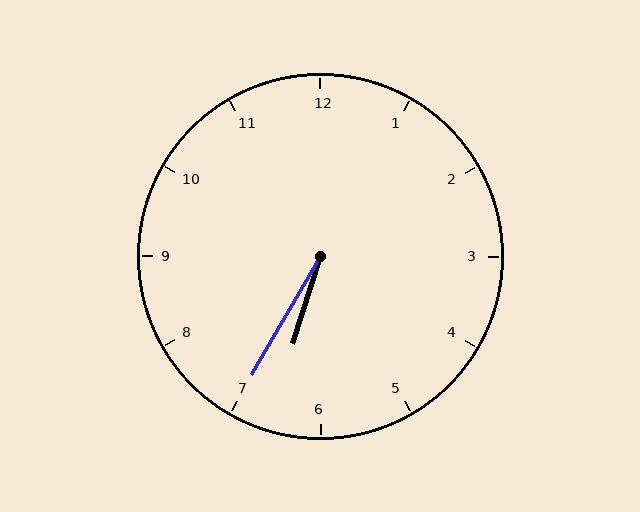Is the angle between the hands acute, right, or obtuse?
It is acute.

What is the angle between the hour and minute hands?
Approximately 12 degrees.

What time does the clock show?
6:35.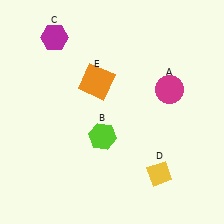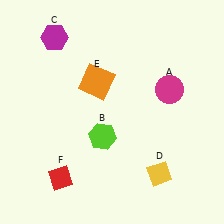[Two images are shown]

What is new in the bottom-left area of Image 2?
A red diamond (F) was added in the bottom-left area of Image 2.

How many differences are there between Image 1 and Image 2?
There is 1 difference between the two images.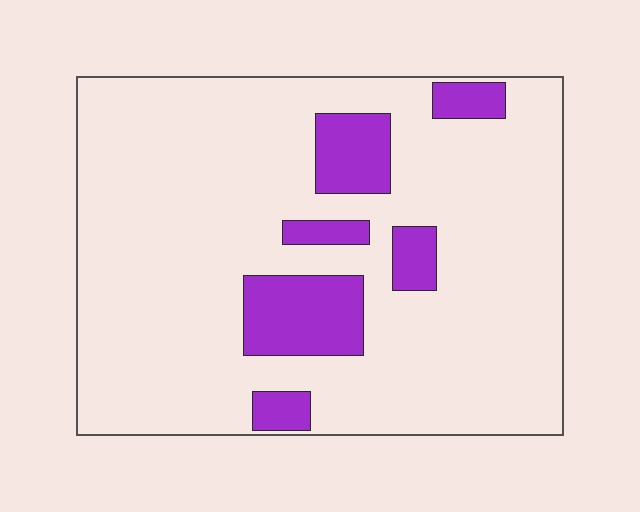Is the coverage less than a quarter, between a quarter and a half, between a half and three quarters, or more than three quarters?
Less than a quarter.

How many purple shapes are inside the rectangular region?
6.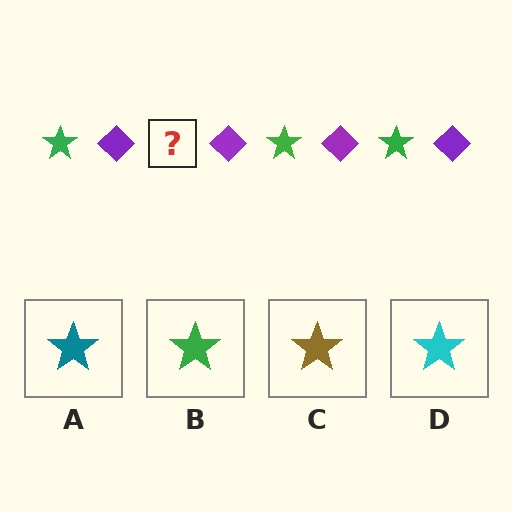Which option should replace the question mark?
Option B.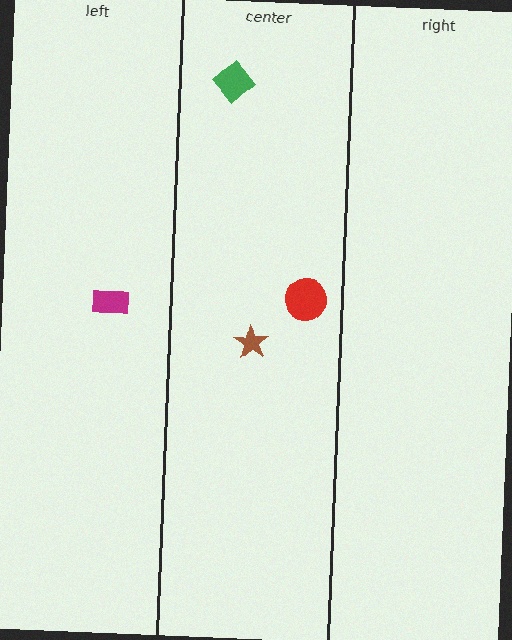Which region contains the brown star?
The center region.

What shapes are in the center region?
The green diamond, the red circle, the brown star.